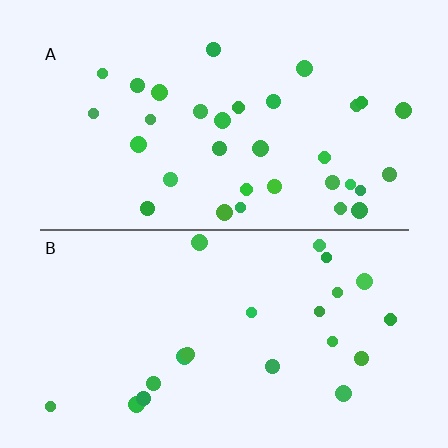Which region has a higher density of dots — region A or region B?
A (the top).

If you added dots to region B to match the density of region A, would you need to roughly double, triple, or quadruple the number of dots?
Approximately double.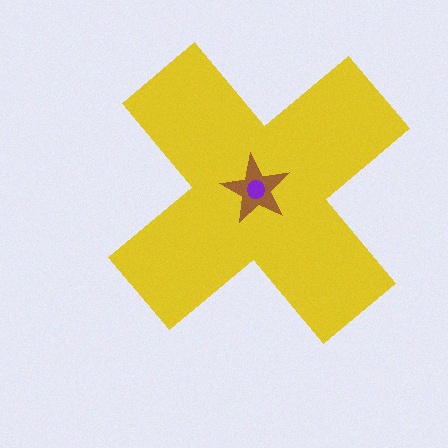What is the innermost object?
The purple circle.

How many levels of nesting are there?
3.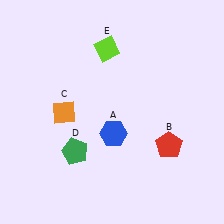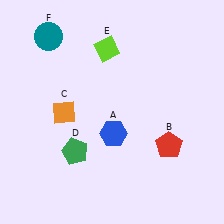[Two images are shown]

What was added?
A teal circle (F) was added in Image 2.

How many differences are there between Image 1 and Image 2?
There is 1 difference between the two images.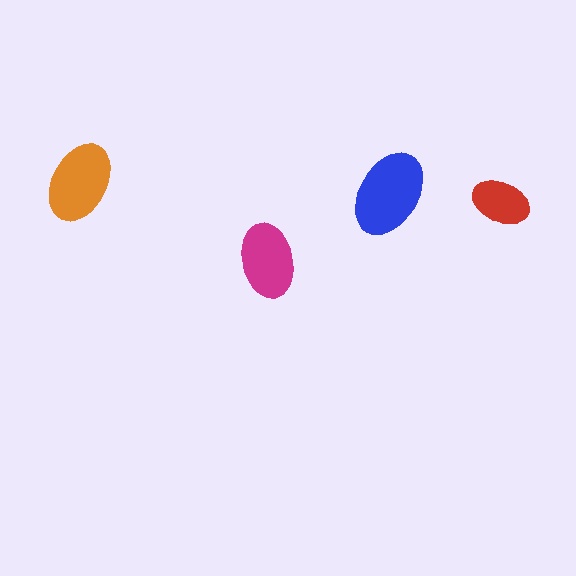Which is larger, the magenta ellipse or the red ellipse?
The magenta one.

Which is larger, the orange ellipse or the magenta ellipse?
The orange one.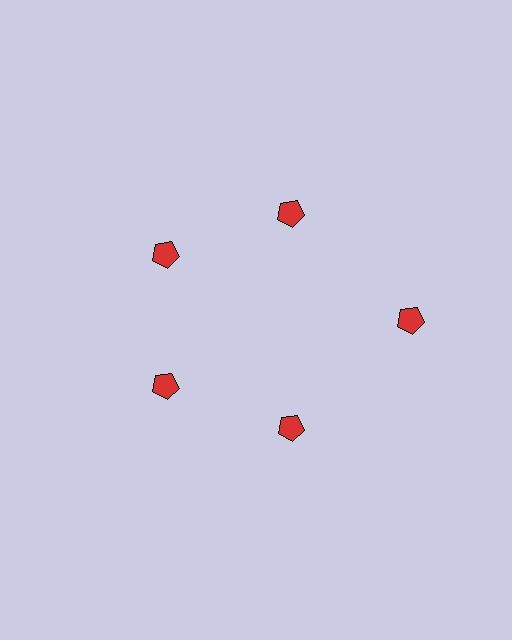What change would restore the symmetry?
The symmetry would be restored by moving it inward, back onto the ring so that all 5 pentagons sit at equal angles and equal distance from the center.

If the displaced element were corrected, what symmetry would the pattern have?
It would have 5-fold rotational symmetry — the pattern would map onto itself every 72 degrees.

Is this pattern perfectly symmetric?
No. The 5 red pentagons are arranged in a ring, but one element near the 3 o'clock position is pushed outward from the center, breaking the 5-fold rotational symmetry.